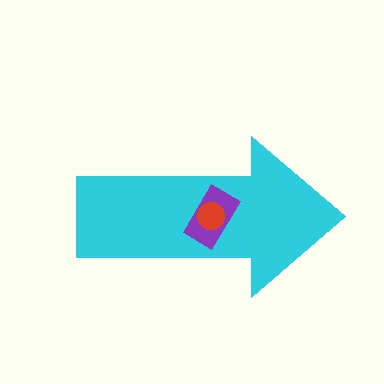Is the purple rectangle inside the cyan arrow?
Yes.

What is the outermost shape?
The cyan arrow.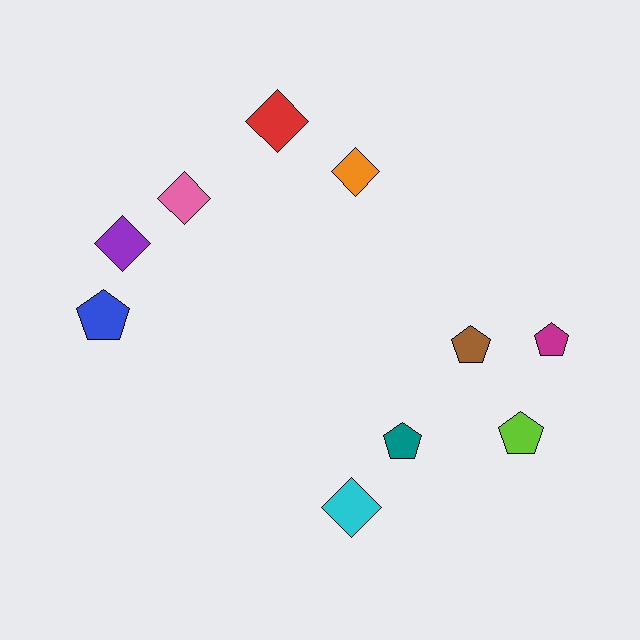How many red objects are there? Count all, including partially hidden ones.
There is 1 red object.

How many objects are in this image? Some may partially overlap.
There are 10 objects.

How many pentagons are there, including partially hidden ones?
There are 5 pentagons.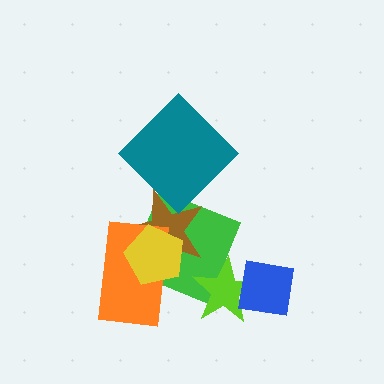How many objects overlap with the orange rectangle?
3 objects overlap with the orange rectangle.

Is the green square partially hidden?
Yes, it is partially covered by another shape.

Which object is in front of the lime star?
The blue square is in front of the lime star.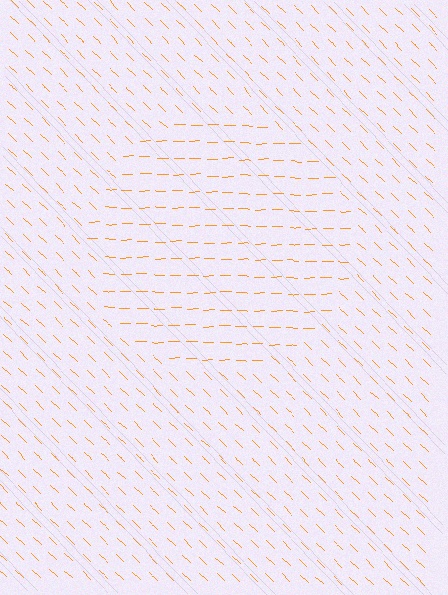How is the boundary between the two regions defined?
The boundary is defined purely by a change in line orientation (approximately 45 degrees difference). All lines are the same color and thickness.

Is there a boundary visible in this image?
Yes, there is a texture boundary formed by a change in line orientation.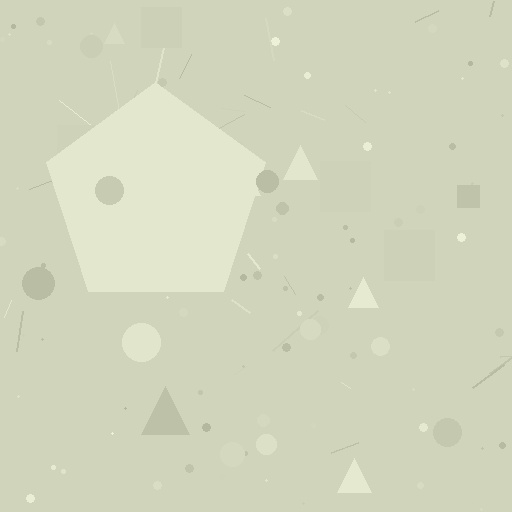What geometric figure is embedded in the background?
A pentagon is embedded in the background.